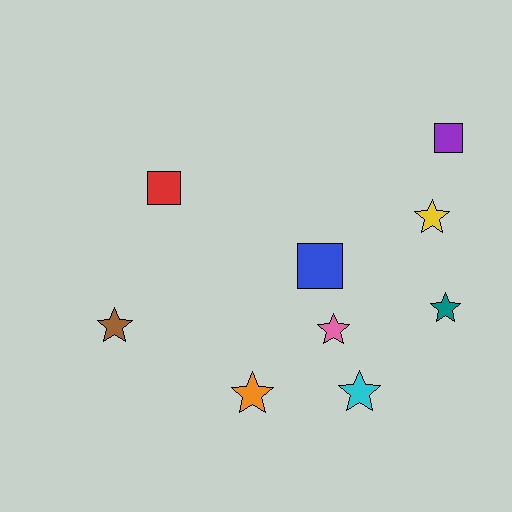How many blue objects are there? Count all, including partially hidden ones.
There is 1 blue object.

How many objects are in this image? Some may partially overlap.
There are 9 objects.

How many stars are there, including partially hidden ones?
There are 6 stars.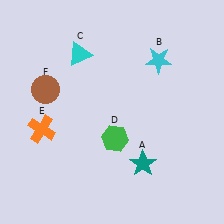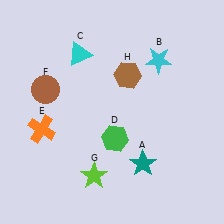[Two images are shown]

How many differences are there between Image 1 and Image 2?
There are 2 differences between the two images.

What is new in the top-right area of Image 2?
A brown hexagon (H) was added in the top-right area of Image 2.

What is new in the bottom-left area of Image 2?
A lime star (G) was added in the bottom-left area of Image 2.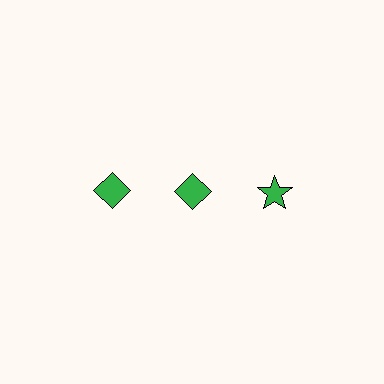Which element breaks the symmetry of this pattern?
The green star in the top row, center column breaks the symmetry. All other shapes are green diamonds.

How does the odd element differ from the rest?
It has a different shape: star instead of diamond.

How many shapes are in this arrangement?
There are 3 shapes arranged in a grid pattern.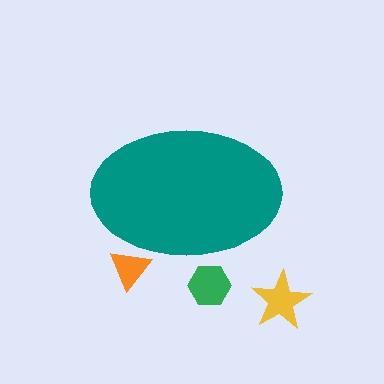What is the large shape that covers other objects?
A teal ellipse.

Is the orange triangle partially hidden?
Yes, the orange triangle is partially hidden behind the teal ellipse.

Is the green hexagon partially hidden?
Yes, the green hexagon is partially hidden behind the teal ellipse.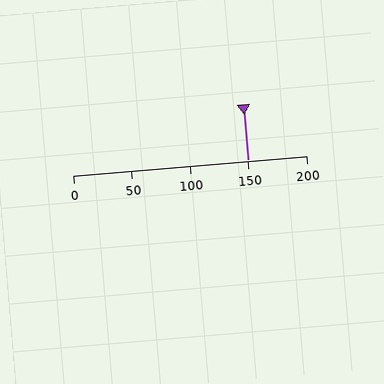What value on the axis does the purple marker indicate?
The marker indicates approximately 150.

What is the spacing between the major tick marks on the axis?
The major ticks are spaced 50 apart.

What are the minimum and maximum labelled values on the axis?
The axis runs from 0 to 200.